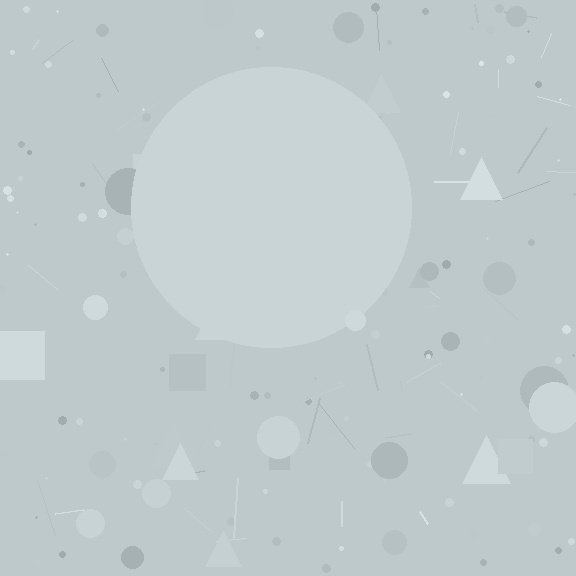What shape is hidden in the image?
A circle is hidden in the image.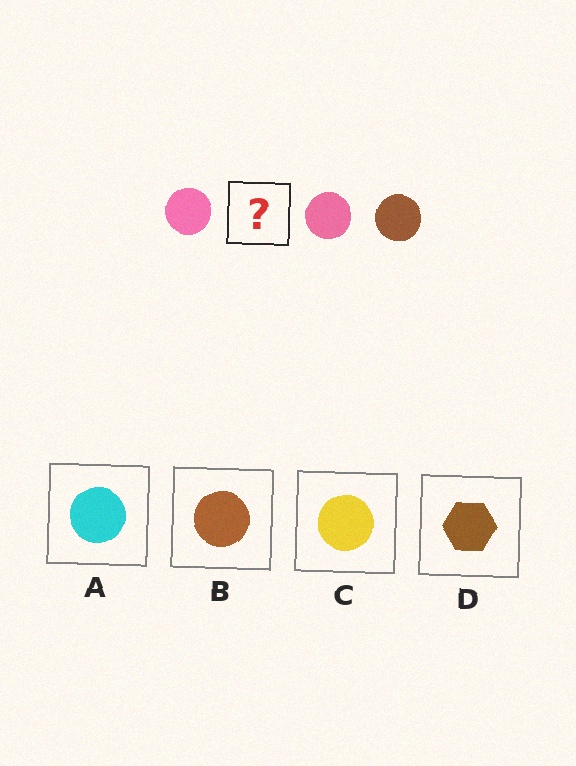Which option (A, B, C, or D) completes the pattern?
B.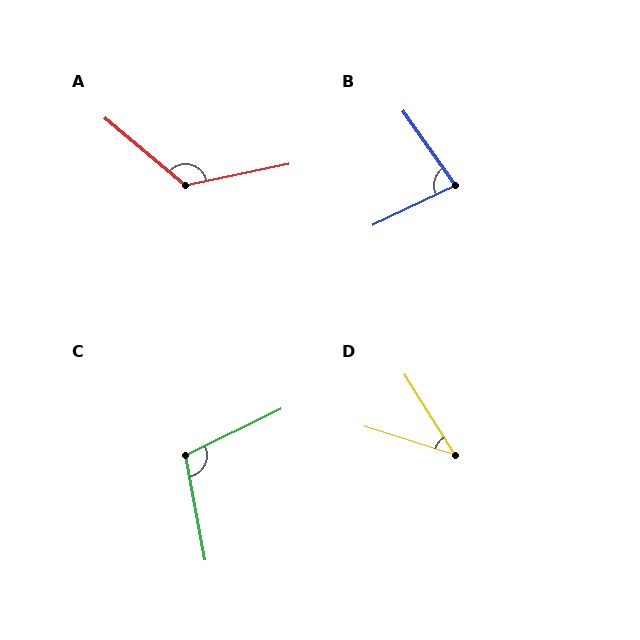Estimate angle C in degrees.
Approximately 106 degrees.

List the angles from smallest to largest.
D (40°), B (81°), C (106°), A (129°).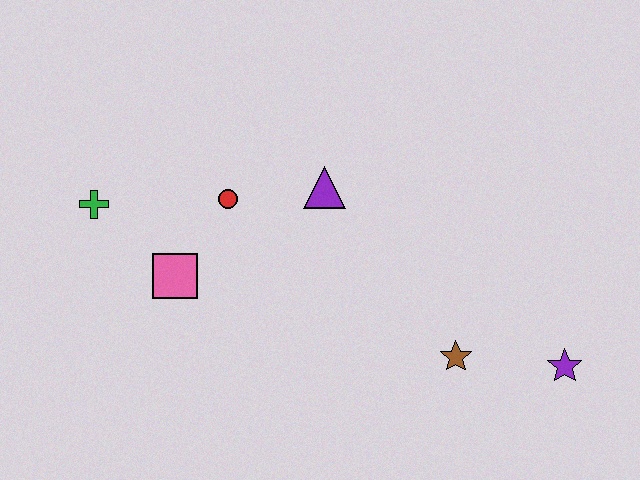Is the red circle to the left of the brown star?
Yes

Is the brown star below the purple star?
No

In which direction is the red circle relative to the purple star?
The red circle is to the left of the purple star.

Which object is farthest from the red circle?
The purple star is farthest from the red circle.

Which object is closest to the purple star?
The brown star is closest to the purple star.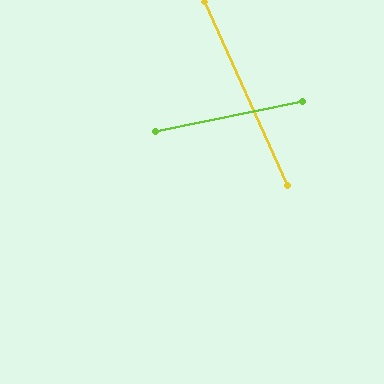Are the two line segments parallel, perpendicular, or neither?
Neither parallel nor perpendicular — they differ by about 77°.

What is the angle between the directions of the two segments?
Approximately 77 degrees.